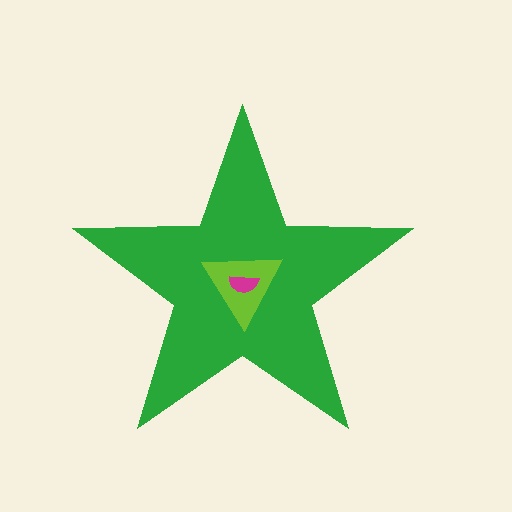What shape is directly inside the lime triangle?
The magenta semicircle.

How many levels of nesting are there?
3.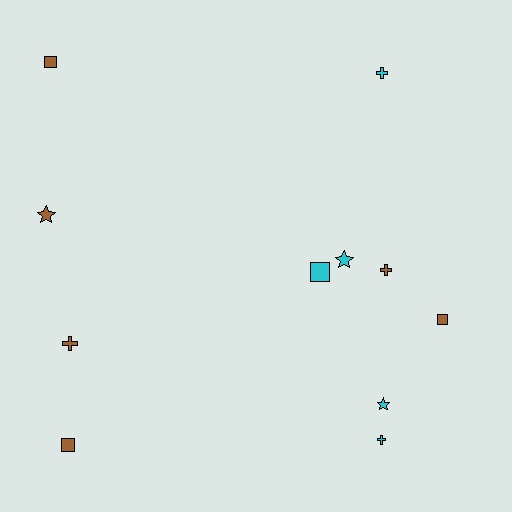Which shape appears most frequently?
Square, with 4 objects.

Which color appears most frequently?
Brown, with 6 objects.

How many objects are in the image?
There are 11 objects.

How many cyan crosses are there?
There are 2 cyan crosses.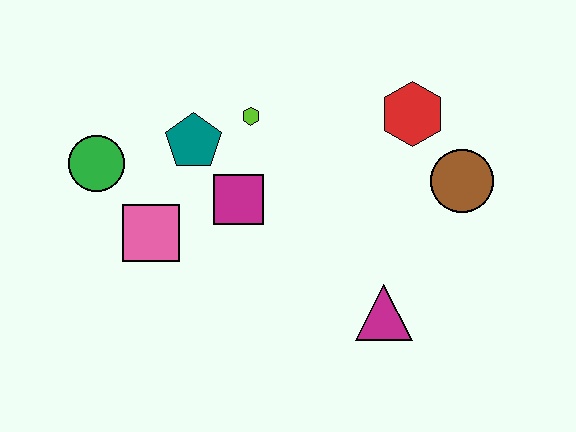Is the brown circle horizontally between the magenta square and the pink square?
No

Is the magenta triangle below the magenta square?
Yes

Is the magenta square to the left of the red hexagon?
Yes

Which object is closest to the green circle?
The pink square is closest to the green circle.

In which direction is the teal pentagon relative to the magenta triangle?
The teal pentagon is to the left of the magenta triangle.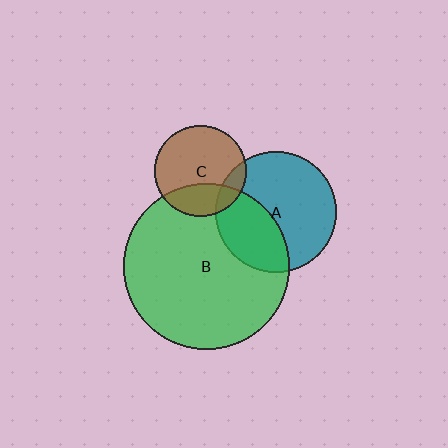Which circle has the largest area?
Circle B (green).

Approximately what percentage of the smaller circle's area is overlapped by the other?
Approximately 35%.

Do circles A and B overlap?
Yes.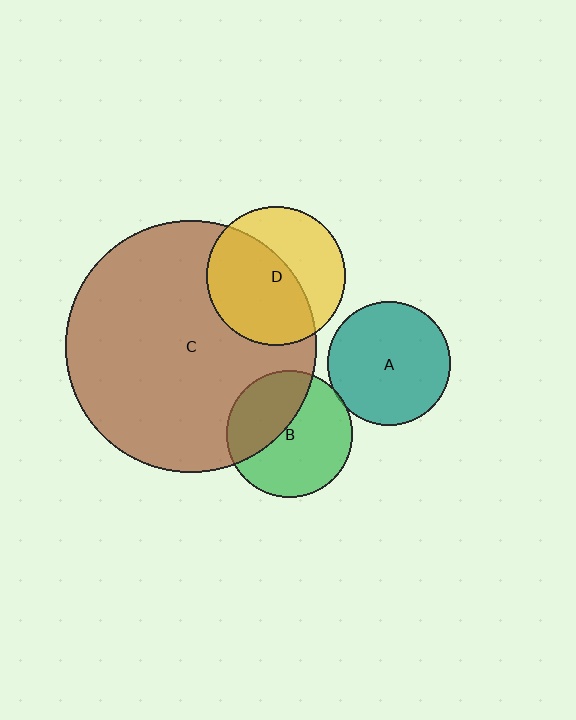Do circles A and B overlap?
Yes.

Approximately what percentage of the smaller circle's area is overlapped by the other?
Approximately 5%.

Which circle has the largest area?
Circle C (brown).